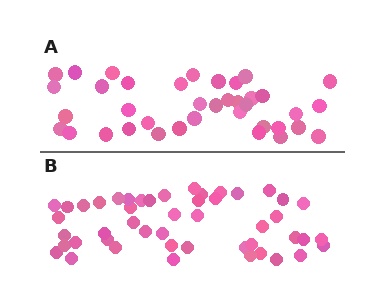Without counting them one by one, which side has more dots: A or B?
Region B (the bottom region) has more dots.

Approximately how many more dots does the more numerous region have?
Region B has roughly 10 or so more dots than region A.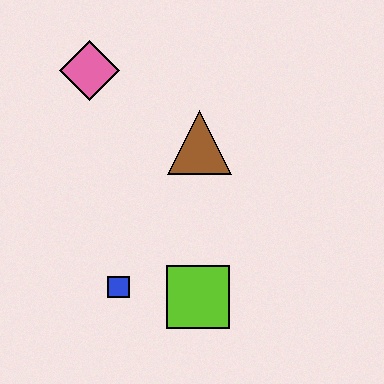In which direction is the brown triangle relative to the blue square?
The brown triangle is above the blue square.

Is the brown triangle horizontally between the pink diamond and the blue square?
No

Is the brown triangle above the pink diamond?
No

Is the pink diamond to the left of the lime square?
Yes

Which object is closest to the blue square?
The lime square is closest to the blue square.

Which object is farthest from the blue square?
The pink diamond is farthest from the blue square.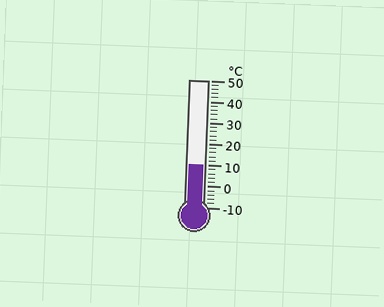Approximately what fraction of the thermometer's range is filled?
The thermometer is filled to approximately 35% of its range.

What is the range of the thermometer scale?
The thermometer scale ranges from -10°C to 50°C.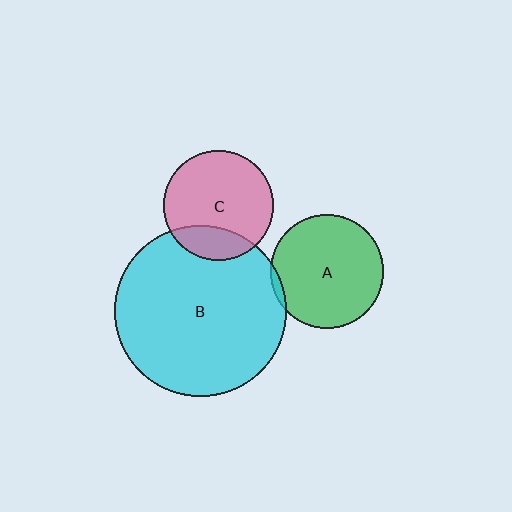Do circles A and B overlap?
Yes.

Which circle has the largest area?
Circle B (cyan).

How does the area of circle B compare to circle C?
Approximately 2.4 times.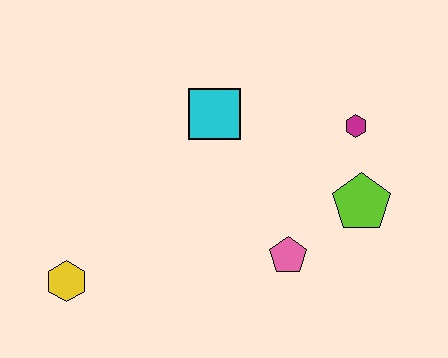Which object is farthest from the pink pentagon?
The yellow hexagon is farthest from the pink pentagon.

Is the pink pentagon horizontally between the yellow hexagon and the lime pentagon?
Yes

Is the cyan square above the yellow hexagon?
Yes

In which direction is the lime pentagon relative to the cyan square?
The lime pentagon is to the right of the cyan square.